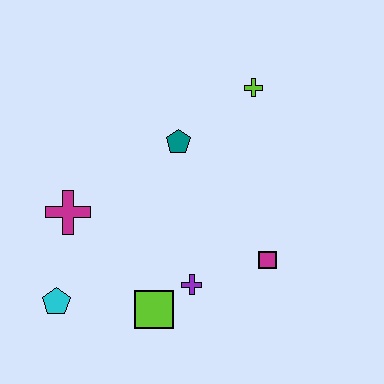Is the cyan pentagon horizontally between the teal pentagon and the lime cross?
No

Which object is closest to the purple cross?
The lime square is closest to the purple cross.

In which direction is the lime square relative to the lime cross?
The lime square is below the lime cross.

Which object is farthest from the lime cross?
The cyan pentagon is farthest from the lime cross.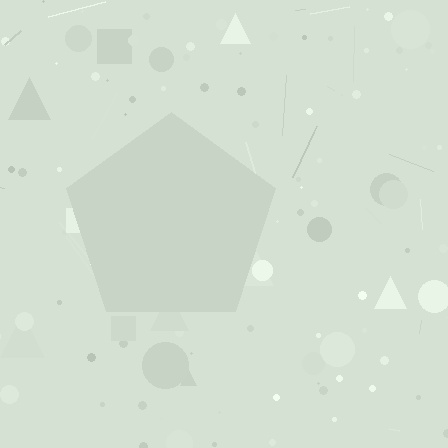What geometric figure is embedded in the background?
A pentagon is embedded in the background.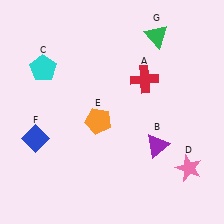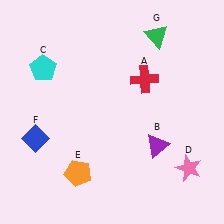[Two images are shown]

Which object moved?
The orange pentagon (E) moved down.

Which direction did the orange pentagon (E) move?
The orange pentagon (E) moved down.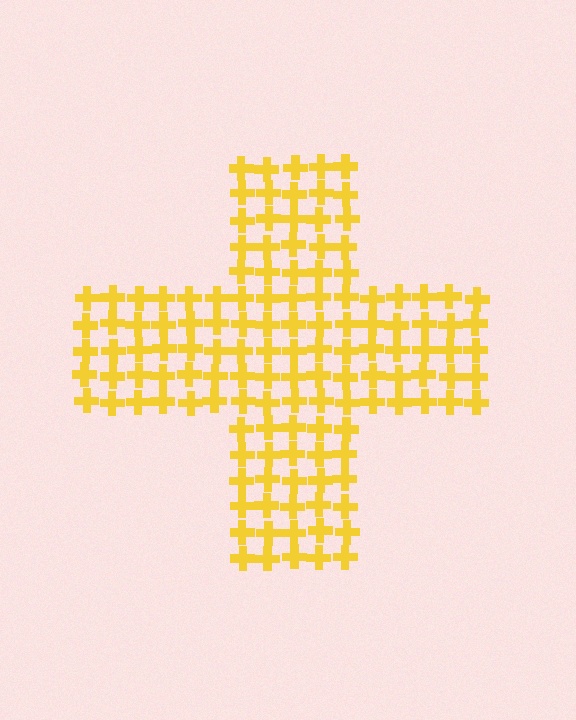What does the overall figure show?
The overall figure shows a cross.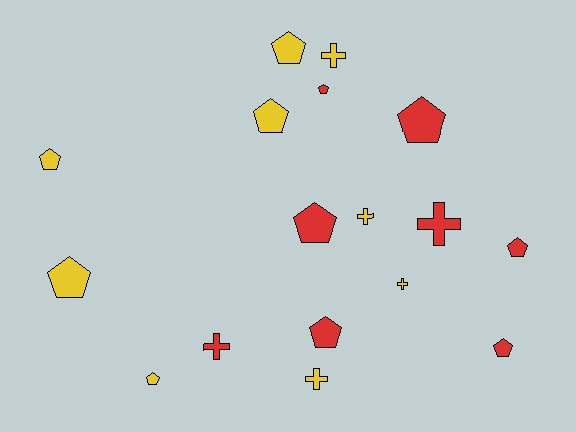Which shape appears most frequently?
Pentagon, with 11 objects.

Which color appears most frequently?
Yellow, with 9 objects.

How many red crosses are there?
There are 2 red crosses.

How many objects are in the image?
There are 17 objects.